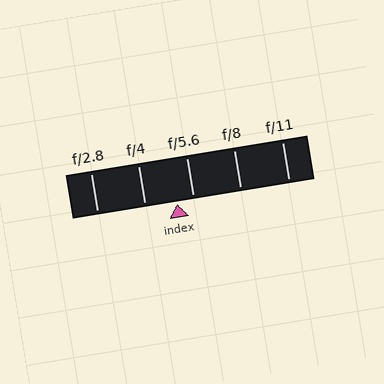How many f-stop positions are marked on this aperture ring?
There are 5 f-stop positions marked.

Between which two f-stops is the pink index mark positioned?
The index mark is between f/4 and f/5.6.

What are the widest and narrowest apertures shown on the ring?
The widest aperture shown is f/2.8 and the narrowest is f/11.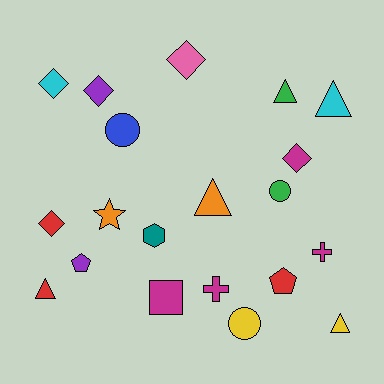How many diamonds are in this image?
There are 5 diamonds.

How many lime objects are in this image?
There are no lime objects.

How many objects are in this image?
There are 20 objects.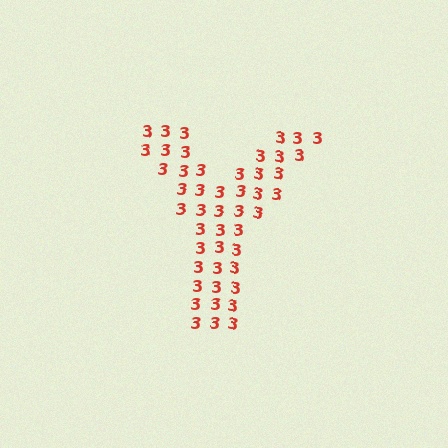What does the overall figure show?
The overall figure shows the letter Y.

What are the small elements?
The small elements are digit 3's.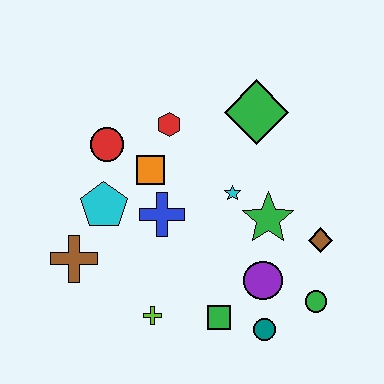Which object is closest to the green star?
The cyan star is closest to the green star.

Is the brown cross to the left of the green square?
Yes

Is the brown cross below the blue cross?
Yes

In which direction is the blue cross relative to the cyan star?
The blue cross is to the left of the cyan star.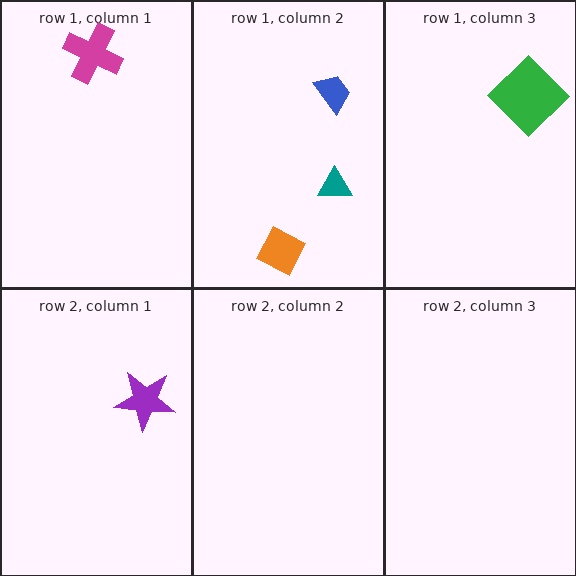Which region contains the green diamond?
The row 1, column 3 region.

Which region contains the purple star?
The row 2, column 1 region.